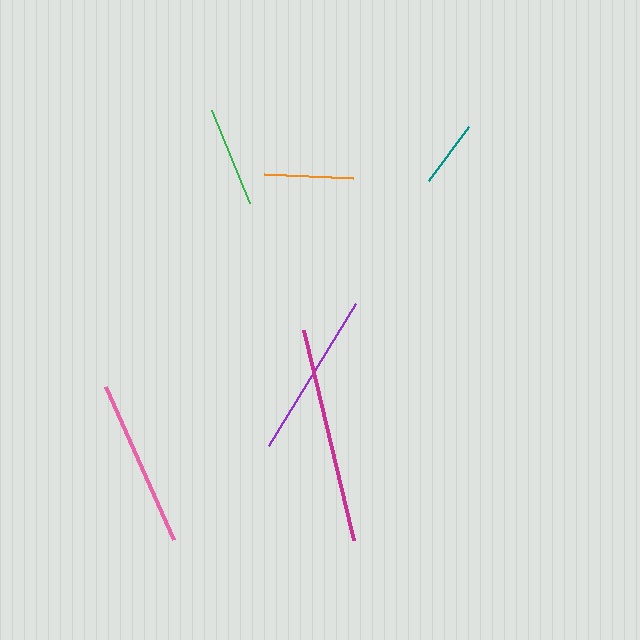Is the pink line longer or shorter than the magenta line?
The magenta line is longer than the pink line.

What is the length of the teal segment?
The teal segment is approximately 67 pixels long.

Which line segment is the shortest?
The teal line is the shortest at approximately 67 pixels.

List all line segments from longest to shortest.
From longest to shortest: magenta, pink, purple, green, orange, teal.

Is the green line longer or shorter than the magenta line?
The magenta line is longer than the green line.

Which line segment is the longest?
The magenta line is the longest at approximately 216 pixels.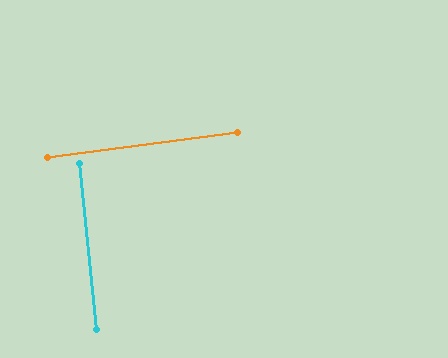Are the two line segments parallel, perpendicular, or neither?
Perpendicular — they meet at approximately 88°.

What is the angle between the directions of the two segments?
Approximately 88 degrees.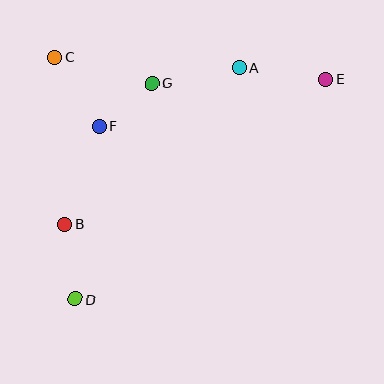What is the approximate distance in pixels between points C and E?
The distance between C and E is approximately 272 pixels.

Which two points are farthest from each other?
Points D and E are farthest from each other.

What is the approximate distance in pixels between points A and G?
The distance between A and G is approximately 89 pixels.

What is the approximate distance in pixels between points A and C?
The distance between A and C is approximately 185 pixels.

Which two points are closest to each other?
Points F and G are closest to each other.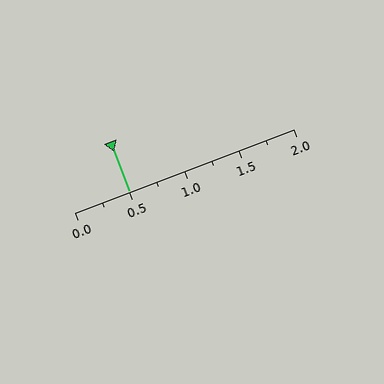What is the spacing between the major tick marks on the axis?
The major ticks are spaced 0.5 apart.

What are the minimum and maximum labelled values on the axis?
The axis runs from 0.0 to 2.0.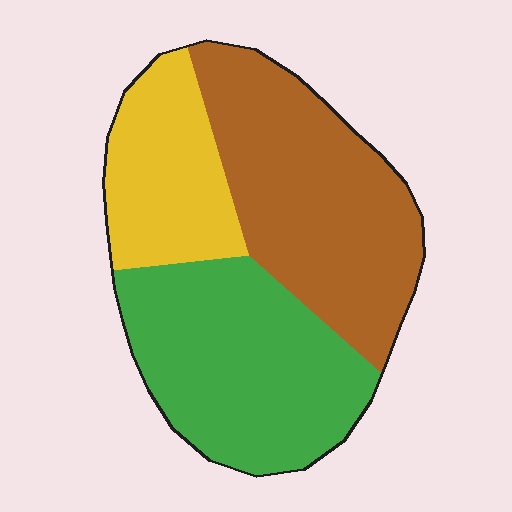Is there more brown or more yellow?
Brown.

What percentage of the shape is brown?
Brown takes up between a quarter and a half of the shape.